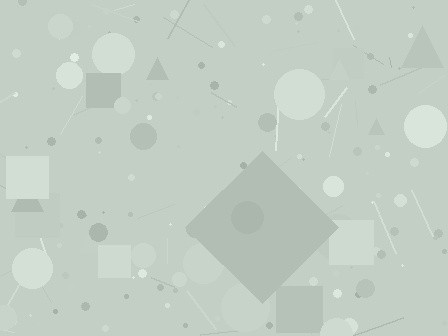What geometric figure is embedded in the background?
A diamond is embedded in the background.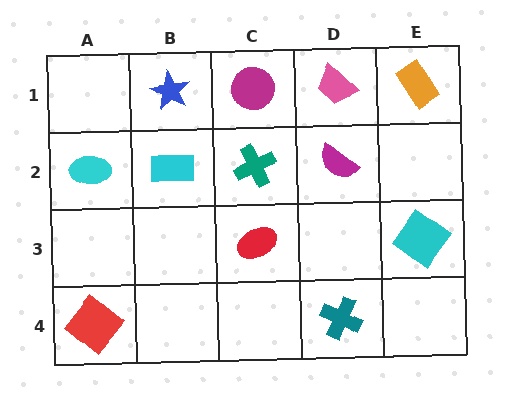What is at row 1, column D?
A pink trapezoid.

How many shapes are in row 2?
4 shapes.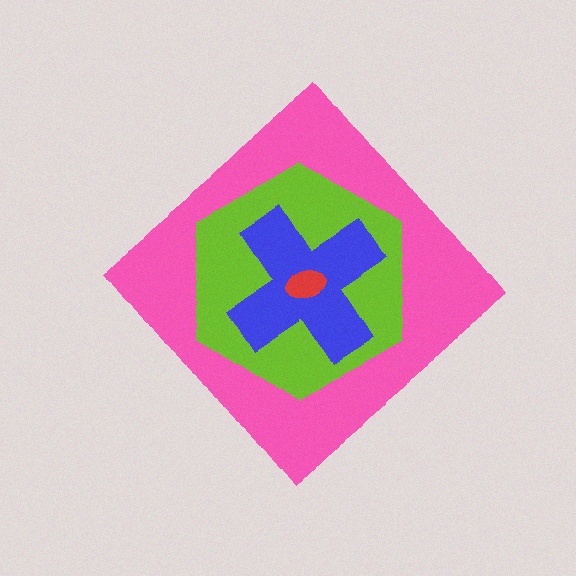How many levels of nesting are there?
4.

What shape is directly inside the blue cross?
The red ellipse.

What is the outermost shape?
The pink diamond.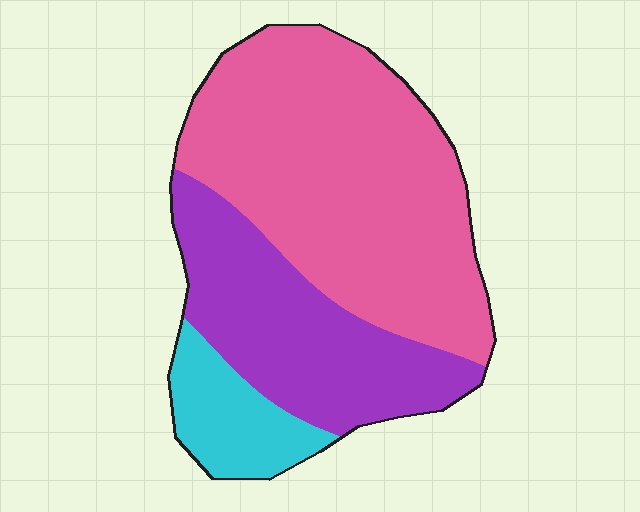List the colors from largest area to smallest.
From largest to smallest: pink, purple, cyan.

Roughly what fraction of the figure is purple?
Purple covers 31% of the figure.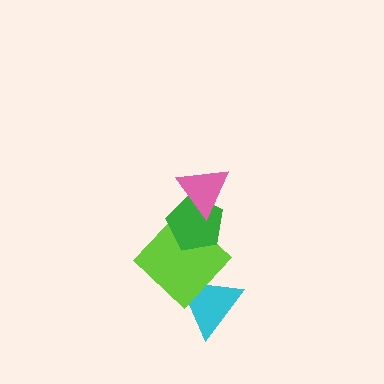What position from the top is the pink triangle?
The pink triangle is 1st from the top.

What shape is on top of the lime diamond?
The green pentagon is on top of the lime diamond.